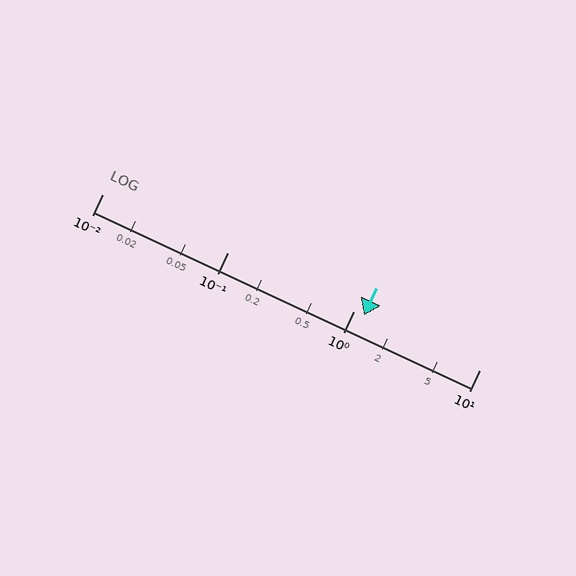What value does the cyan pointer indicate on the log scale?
The pointer indicates approximately 1.2.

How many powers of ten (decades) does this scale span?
The scale spans 3 decades, from 0.01 to 10.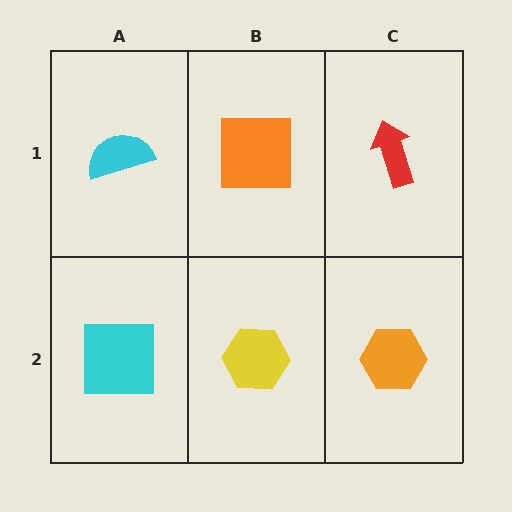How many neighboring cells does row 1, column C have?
2.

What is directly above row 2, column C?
A red arrow.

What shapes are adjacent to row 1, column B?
A yellow hexagon (row 2, column B), a cyan semicircle (row 1, column A), a red arrow (row 1, column C).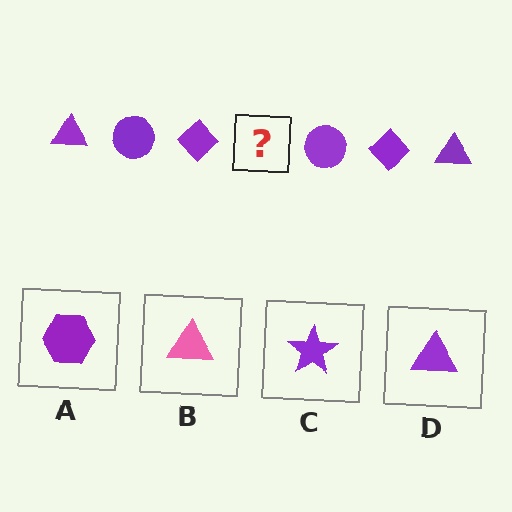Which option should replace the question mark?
Option D.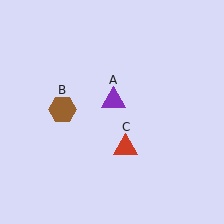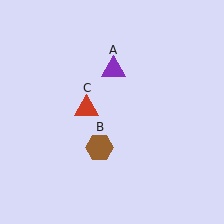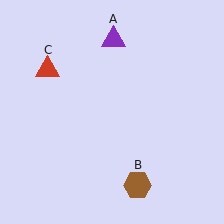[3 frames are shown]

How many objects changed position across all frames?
3 objects changed position: purple triangle (object A), brown hexagon (object B), red triangle (object C).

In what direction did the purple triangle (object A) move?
The purple triangle (object A) moved up.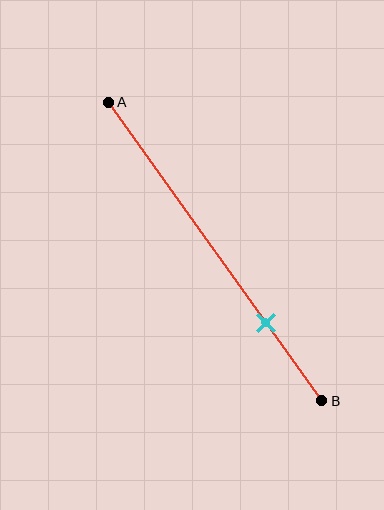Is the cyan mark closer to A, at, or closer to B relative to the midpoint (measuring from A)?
The cyan mark is closer to point B than the midpoint of segment AB.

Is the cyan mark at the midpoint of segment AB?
No, the mark is at about 75% from A, not at the 50% midpoint.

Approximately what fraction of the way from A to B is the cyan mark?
The cyan mark is approximately 75% of the way from A to B.